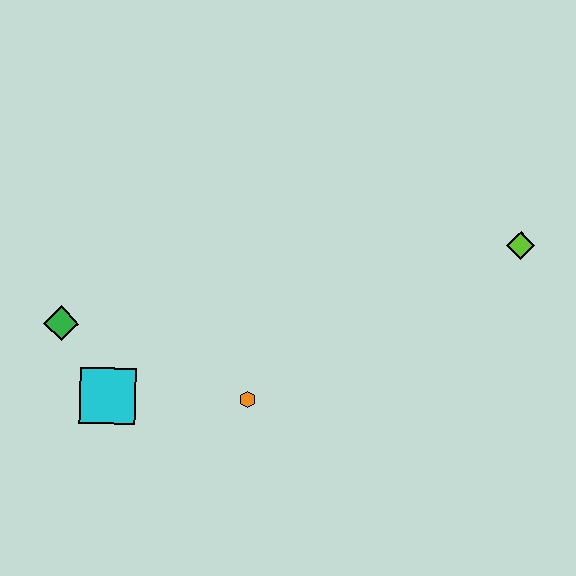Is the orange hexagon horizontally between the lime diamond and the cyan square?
Yes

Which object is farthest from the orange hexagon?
The lime diamond is farthest from the orange hexagon.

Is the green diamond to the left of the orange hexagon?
Yes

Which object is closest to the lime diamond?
The orange hexagon is closest to the lime diamond.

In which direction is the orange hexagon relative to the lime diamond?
The orange hexagon is to the left of the lime diamond.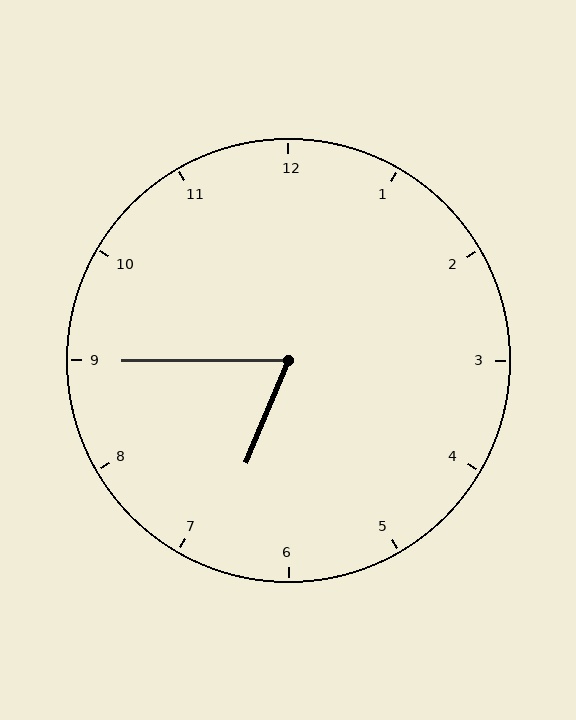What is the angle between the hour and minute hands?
Approximately 68 degrees.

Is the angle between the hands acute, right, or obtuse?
It is acute.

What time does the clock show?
6:45.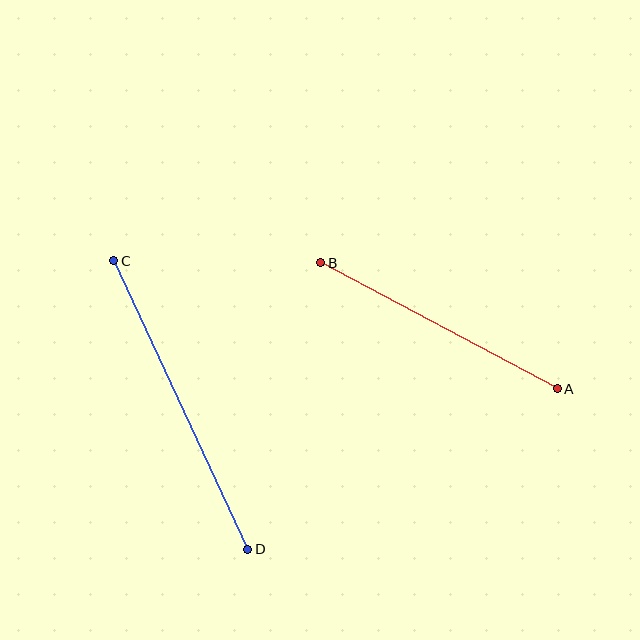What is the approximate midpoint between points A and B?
The midpoint is at approximately (439, 326) pixels.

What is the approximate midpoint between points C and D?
The midpoint is at approximately (181, 405) pixels.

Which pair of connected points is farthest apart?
Points C and D are farthest apart.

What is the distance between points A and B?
The distance is approximately 268 pixels.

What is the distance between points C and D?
The distance is approximately 318 pixels.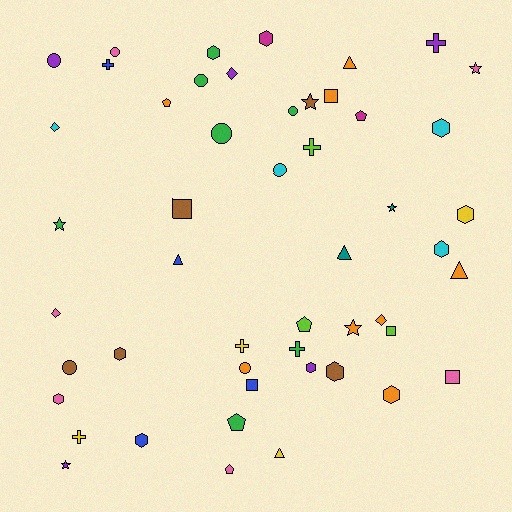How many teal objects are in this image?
There are 2 teal objects.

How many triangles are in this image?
There are 5 triangles.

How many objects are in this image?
There are 50 objects.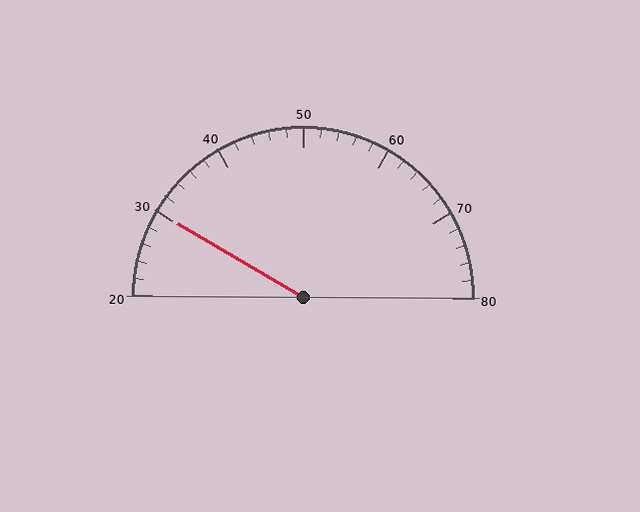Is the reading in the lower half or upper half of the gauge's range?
The reading is in the lower half of the range (20 to 80).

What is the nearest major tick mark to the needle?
The nearest major tick mark is 30.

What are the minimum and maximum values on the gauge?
The gauge ranges from 20 to 80.